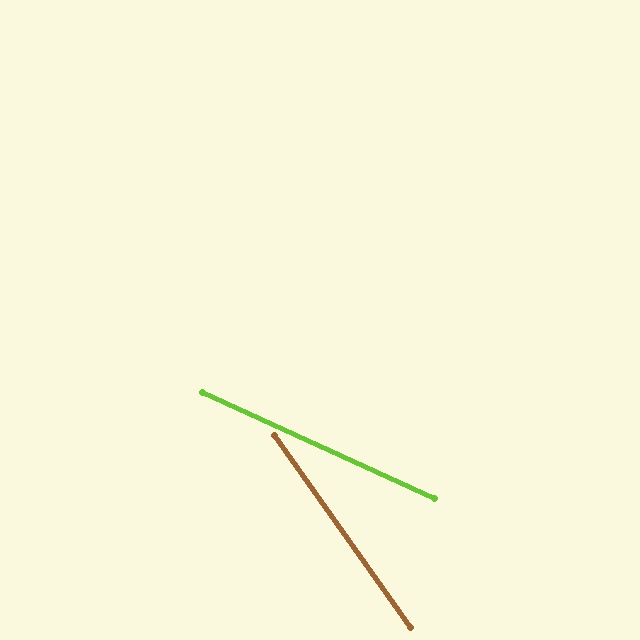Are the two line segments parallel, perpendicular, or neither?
Neither parallel nor perpendicular — they differ by about 30°.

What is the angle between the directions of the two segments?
Approximately 30 degrees.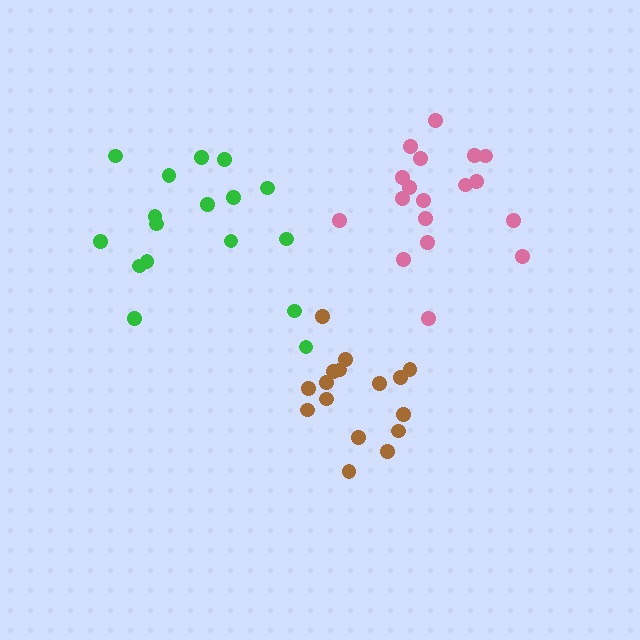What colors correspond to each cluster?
The clusters are colored: brown, pink, green.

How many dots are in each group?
Group 1: 16 dots, Group 2: 19 dots, Group 3: 17 dots (52 total).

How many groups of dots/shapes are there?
There are 3 groups.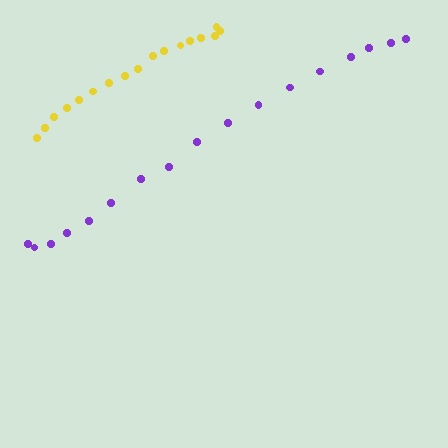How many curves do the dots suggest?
There are 2 distinct paths.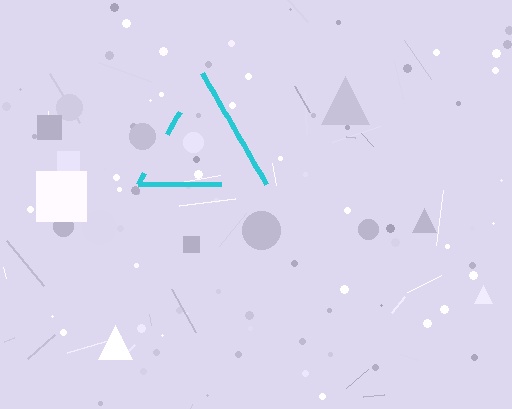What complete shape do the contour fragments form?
The contour fragments form a triangle.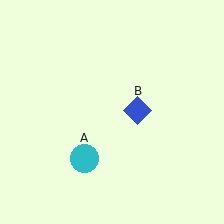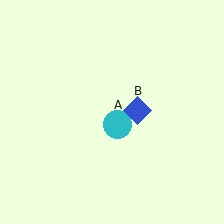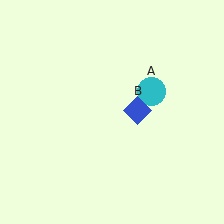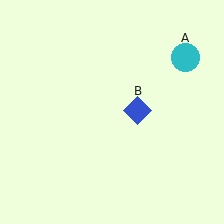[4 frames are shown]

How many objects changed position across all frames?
1 object changed position: cyan circle (object A).